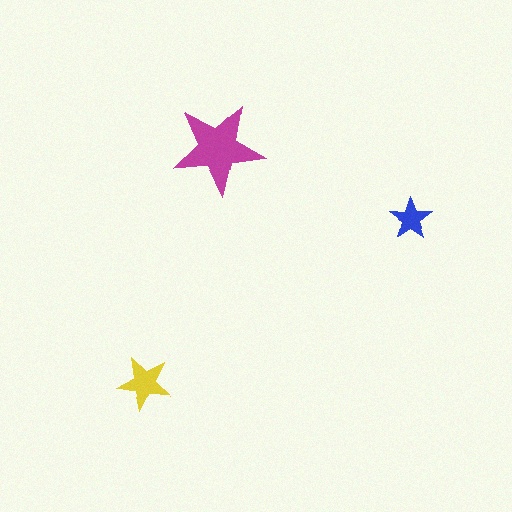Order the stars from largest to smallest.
the magenta one, the yellow one, the blue one.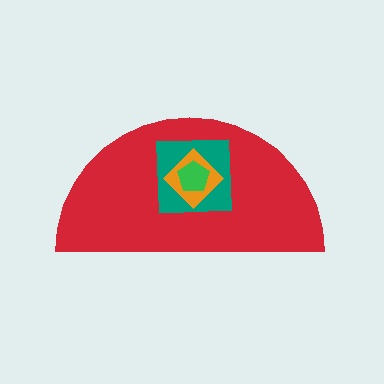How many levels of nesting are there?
4.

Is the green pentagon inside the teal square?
Yes.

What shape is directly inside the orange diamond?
The green pentagon.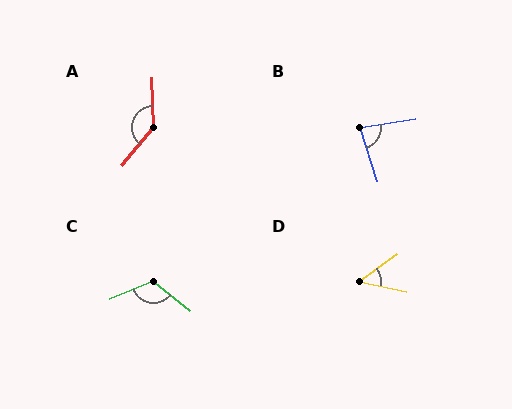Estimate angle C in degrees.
Approximately 121 degrees.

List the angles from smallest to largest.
D (48°), B (80°), C (121°), A (139°).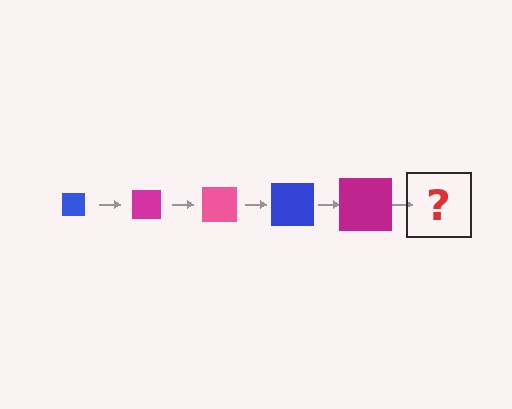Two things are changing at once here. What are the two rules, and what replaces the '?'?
The two rules are that the square grows larger each step and the color cycles through blue, magenta, and pink. The '?' should be a pink square, larger than the previous one.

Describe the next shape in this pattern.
It should be a pink square, larger than the previous one.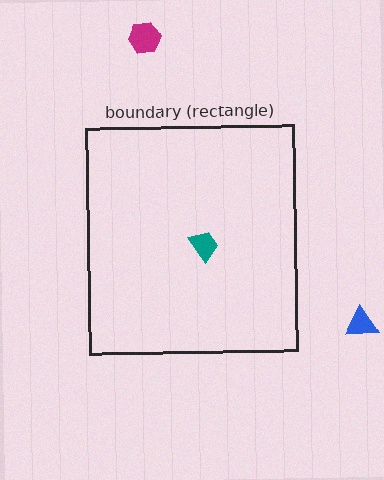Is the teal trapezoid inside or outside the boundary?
Inside.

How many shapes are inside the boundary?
1 inside, 2 outside.